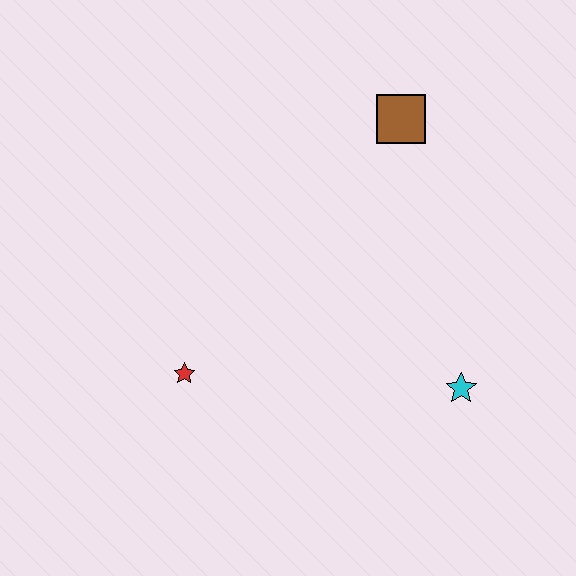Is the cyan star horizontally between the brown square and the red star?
No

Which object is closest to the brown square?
The cyan star is closest to the brown square.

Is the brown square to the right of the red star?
Yes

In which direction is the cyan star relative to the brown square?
The cyan star is below the brown square.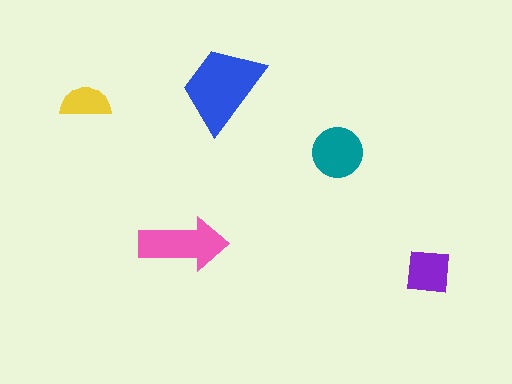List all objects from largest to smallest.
The blue trapezoid, the pink arrow, the teal circle, the purple square, the yellow semicircle.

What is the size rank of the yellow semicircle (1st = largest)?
5th.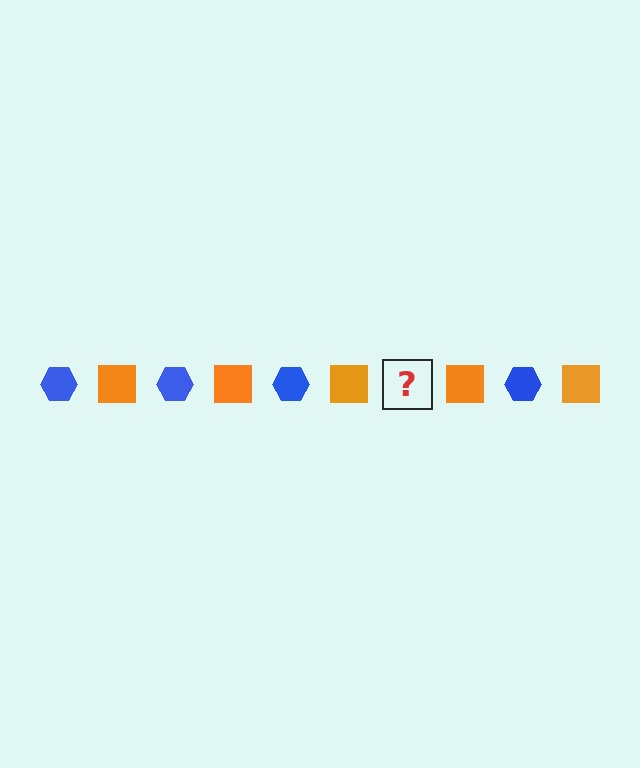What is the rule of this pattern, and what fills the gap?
The rule is that the pattern alternates between blue hexagon and orange square. The gap should be filled with a blue hexagon.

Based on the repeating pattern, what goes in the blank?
The blank should be a blue hexagon.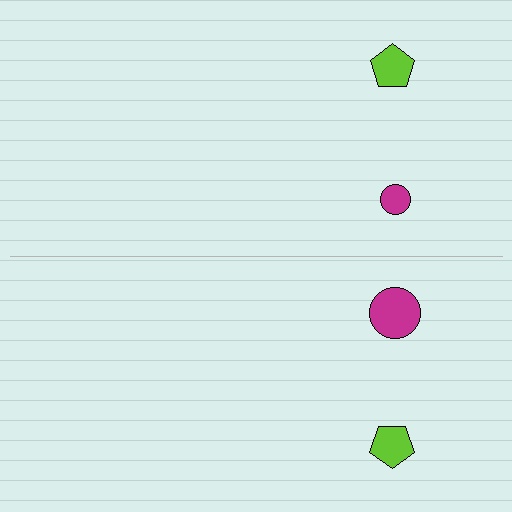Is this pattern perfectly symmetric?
No, the pattern is not perfectly symmetric. The magenta circle on the bottom side has a different size than its mirror counterpart.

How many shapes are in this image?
There are 4 shapes in this image.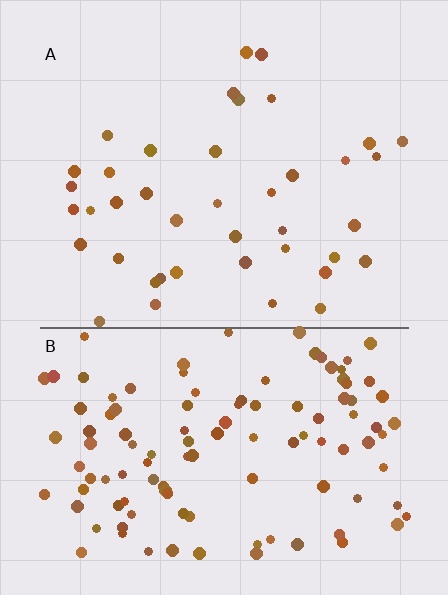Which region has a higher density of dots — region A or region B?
B (the bottom).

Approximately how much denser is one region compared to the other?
Approximately 2.9× — region B over region A.